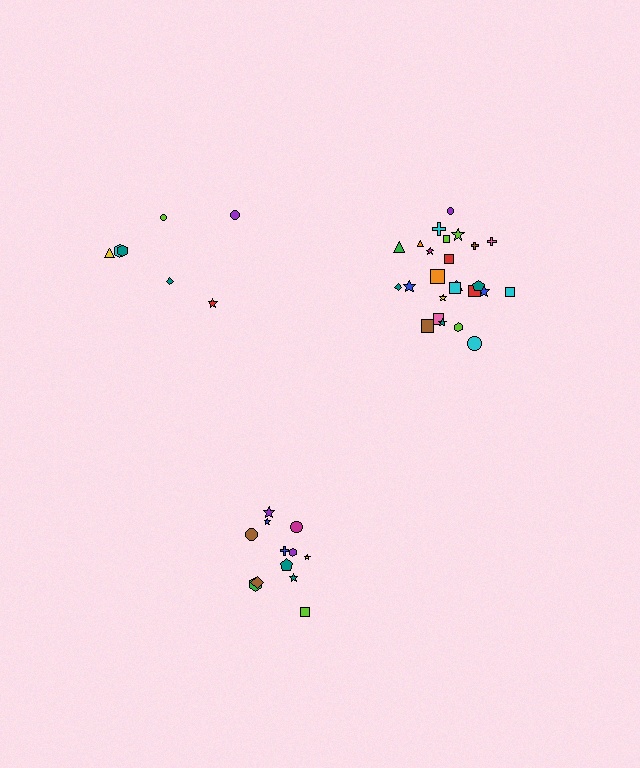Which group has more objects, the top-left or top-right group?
The top-right group.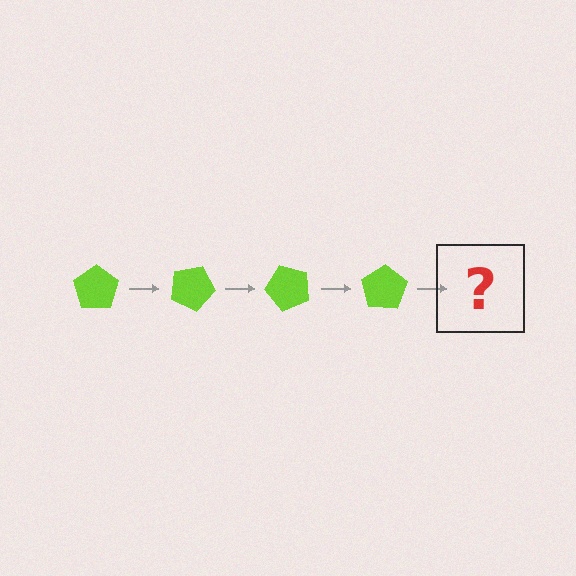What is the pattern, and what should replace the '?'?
The pattern is that the pentagon rotates 25 degrees each step. The '?' should be a lime pentagon rotated 100 degrees.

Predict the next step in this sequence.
The next step is a lime pentagon rotated 100 degrees.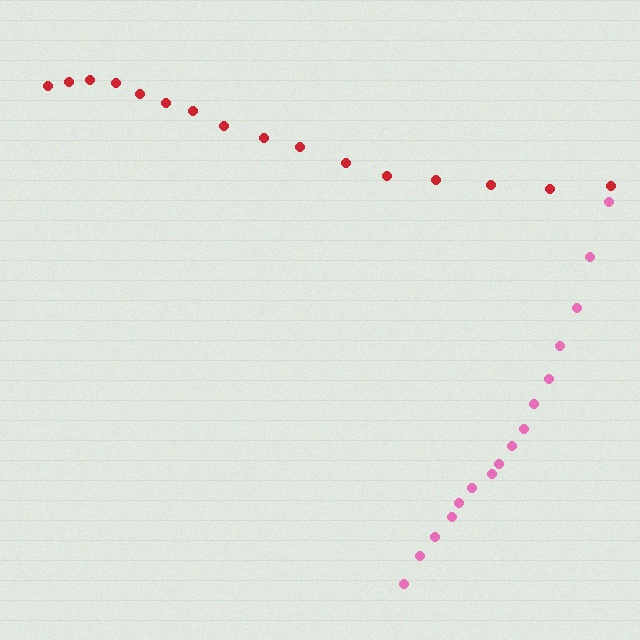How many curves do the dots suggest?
There are 2 distinct paths.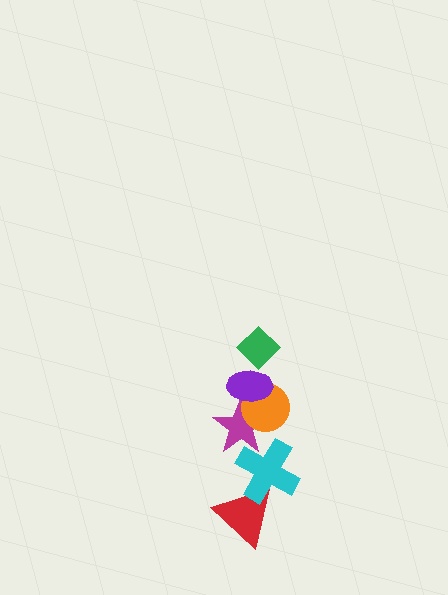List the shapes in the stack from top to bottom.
From top to bottom: the green diamond, the purple ellipse, the orange circle, the magenta star, the cyan cross, the red triangle.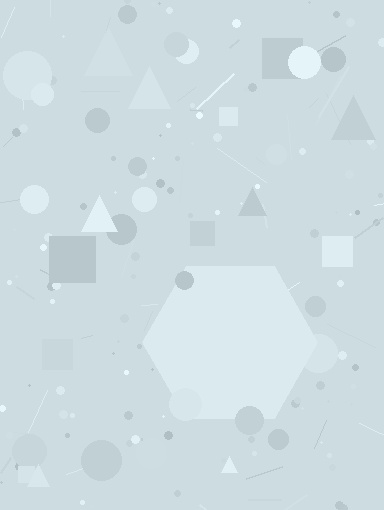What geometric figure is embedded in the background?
A hexagon is embedded in the background.